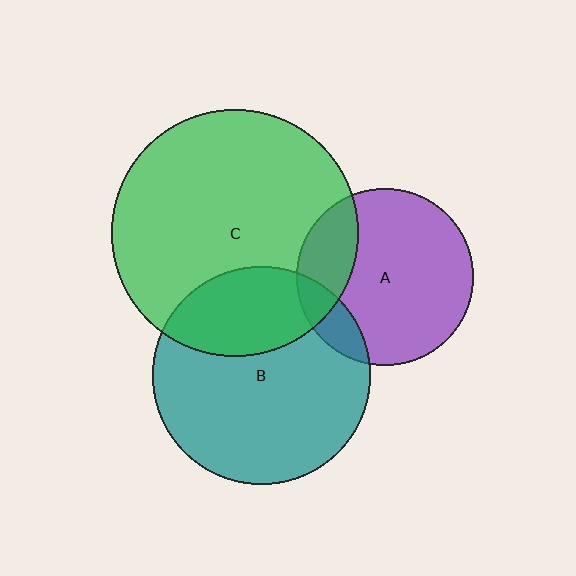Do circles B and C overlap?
Yes.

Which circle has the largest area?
Circle C (green).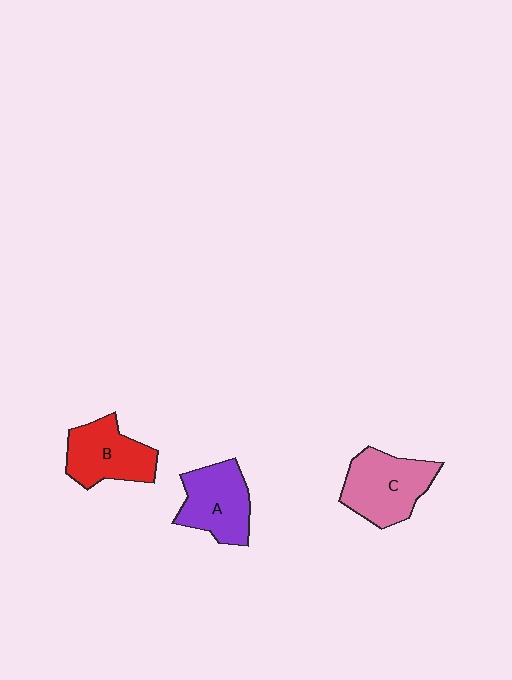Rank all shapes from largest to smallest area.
From largest to smallest: C (pink), A (purple), B (red).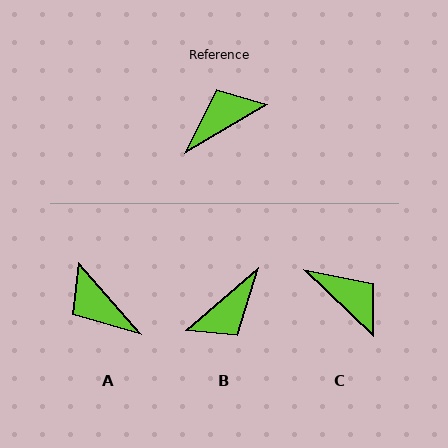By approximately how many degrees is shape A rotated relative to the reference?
Approximately 100 degrees counter-clockwise.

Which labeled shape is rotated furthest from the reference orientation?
B, about 170 degrees away.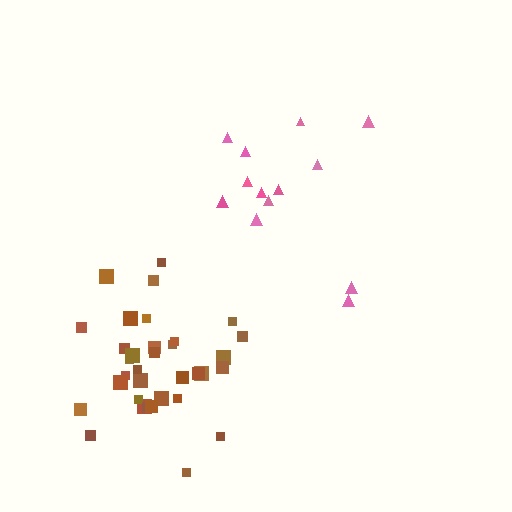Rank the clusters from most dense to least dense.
brown, pink.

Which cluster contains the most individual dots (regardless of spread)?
Brown (34).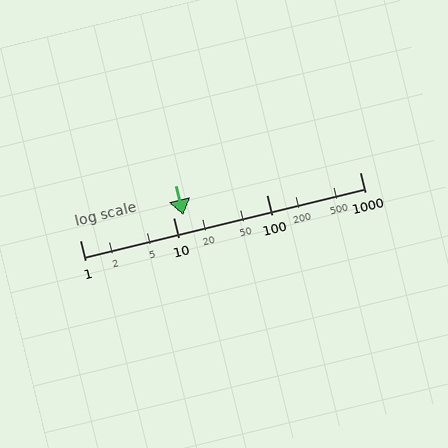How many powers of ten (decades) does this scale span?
The scale spans 3 decades, from 1 to 1000.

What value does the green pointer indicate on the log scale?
The pointer indicates approximately 13.